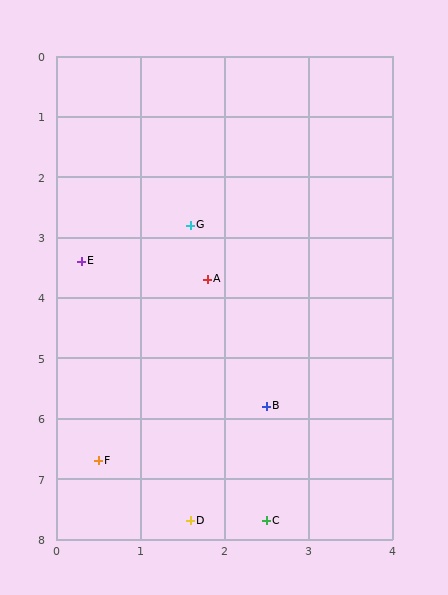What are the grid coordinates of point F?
Point F is at approximately (0.5, 6.7).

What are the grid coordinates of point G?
Point G is at approximately (1.6, 2.8).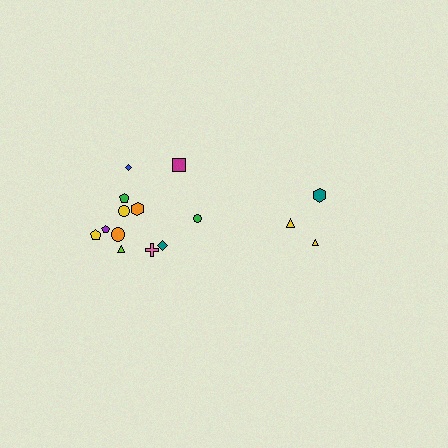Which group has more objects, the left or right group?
The left group.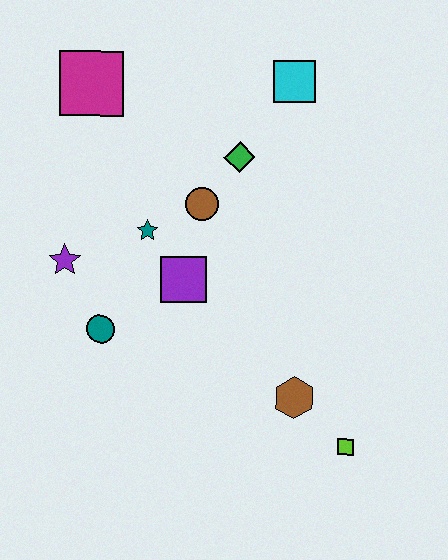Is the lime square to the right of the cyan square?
Yes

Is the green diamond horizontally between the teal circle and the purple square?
No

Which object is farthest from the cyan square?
The lime square is farthest from the cyan square.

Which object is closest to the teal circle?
The purple star is closest to the teal circle.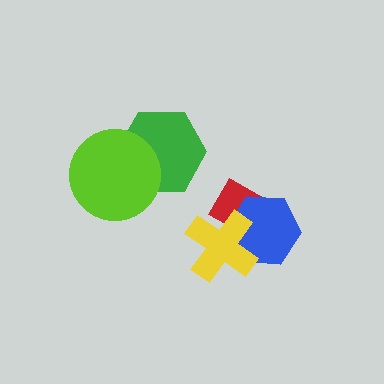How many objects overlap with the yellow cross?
2 objects overlap with the yellow cross.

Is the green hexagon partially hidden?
Yes, it is partially covered by another shape.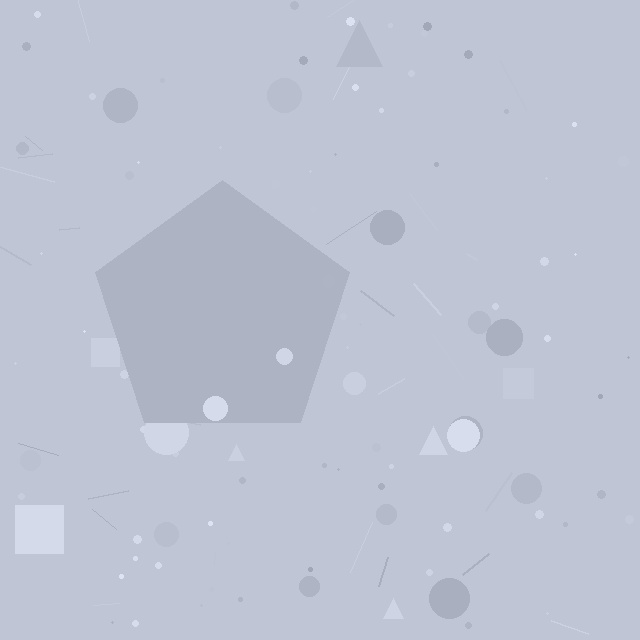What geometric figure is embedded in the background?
A pentagon is embedded in the background.